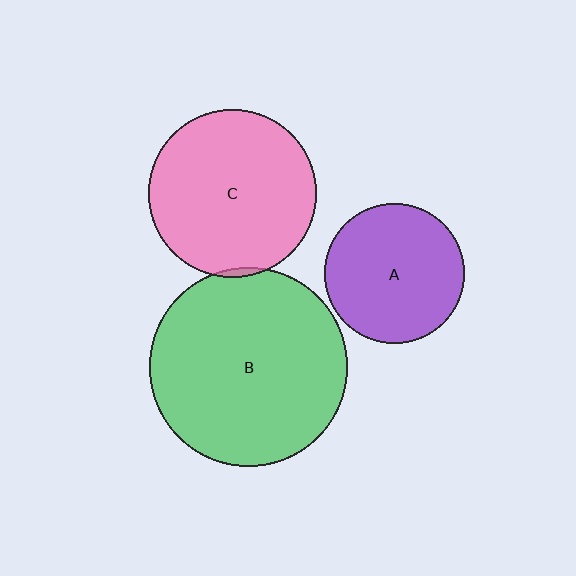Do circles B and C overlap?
Yes.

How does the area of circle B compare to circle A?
Approximately 2.0 times.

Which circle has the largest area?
Circle B (green).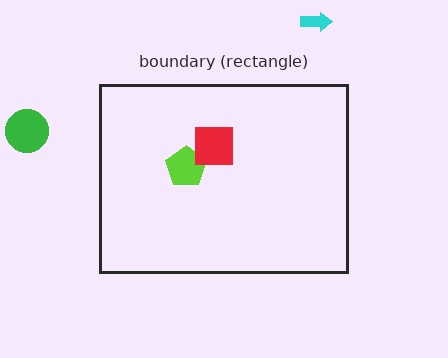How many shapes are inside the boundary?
2 inside, 2 outside.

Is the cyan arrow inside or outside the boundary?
Outside.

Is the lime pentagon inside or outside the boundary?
Inside.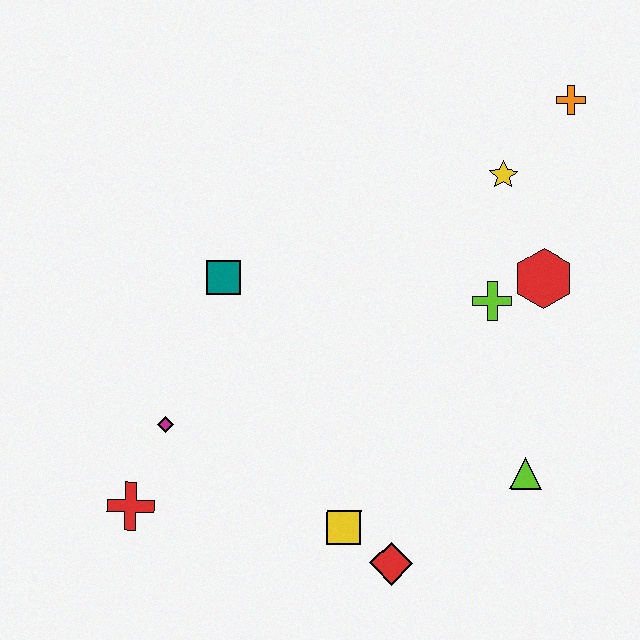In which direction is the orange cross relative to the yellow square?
The orange cross is above the yellow square.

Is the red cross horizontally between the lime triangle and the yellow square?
No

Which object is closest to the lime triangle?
The red diamond is closest to the lime triangle.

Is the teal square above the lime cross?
Yes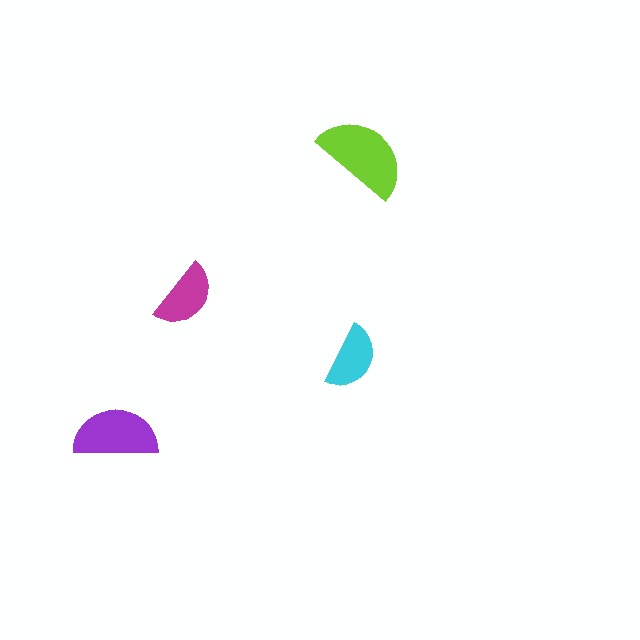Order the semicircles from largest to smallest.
the lime one, the purple one, the magenta one, the cyan one.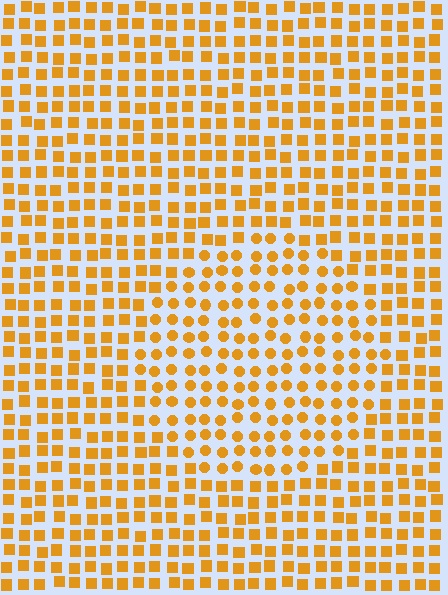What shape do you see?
I see a circle.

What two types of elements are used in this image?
The image uses circles inside the circle region and squares outside it.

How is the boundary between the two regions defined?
The boundary is defined by a change in element shape: circles inside vs. squares outside. All elements share the same color and spacing.